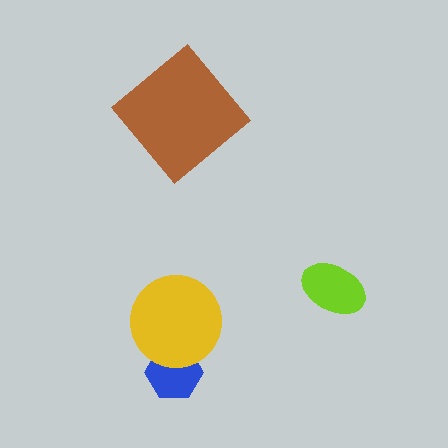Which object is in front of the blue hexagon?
The yellow circle is in front of the blue hexagon.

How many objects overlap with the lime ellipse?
0 objects overlap with the lime ellipse.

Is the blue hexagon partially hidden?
Yes, it is partially covered by another shape.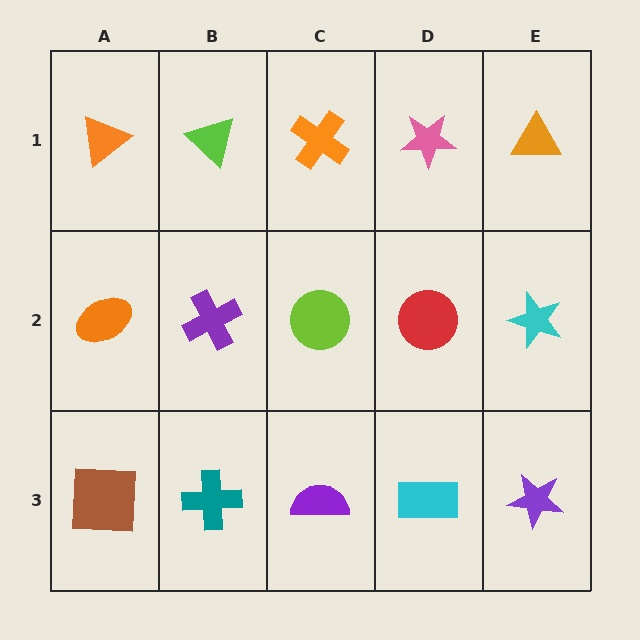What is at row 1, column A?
An orange triangle.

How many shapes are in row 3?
5 shapes.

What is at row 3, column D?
A cyan rectangle.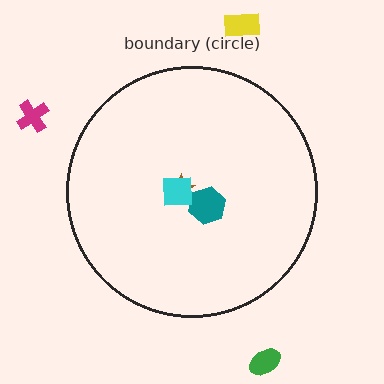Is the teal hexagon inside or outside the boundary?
Inside.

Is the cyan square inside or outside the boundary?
Inside.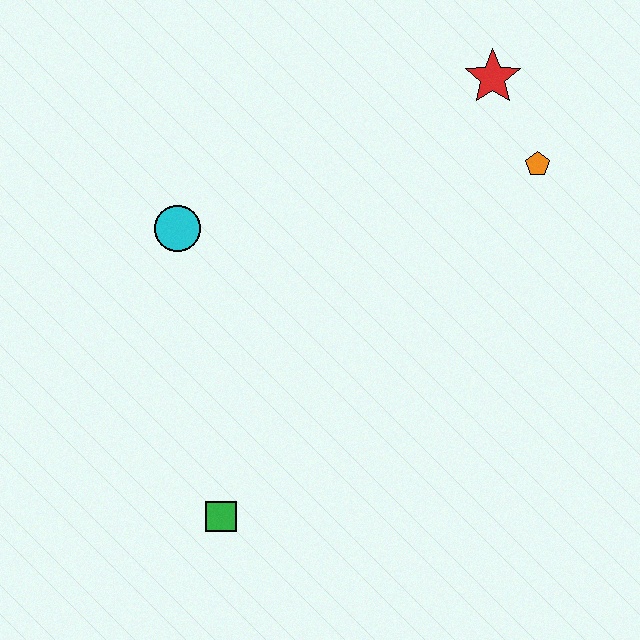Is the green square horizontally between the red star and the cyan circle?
Yes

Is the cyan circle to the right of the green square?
No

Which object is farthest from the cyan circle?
The orange pentagon is farthest from the cyan circle.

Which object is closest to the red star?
The orange pentagon is closest to the red star.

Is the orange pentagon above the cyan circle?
Yes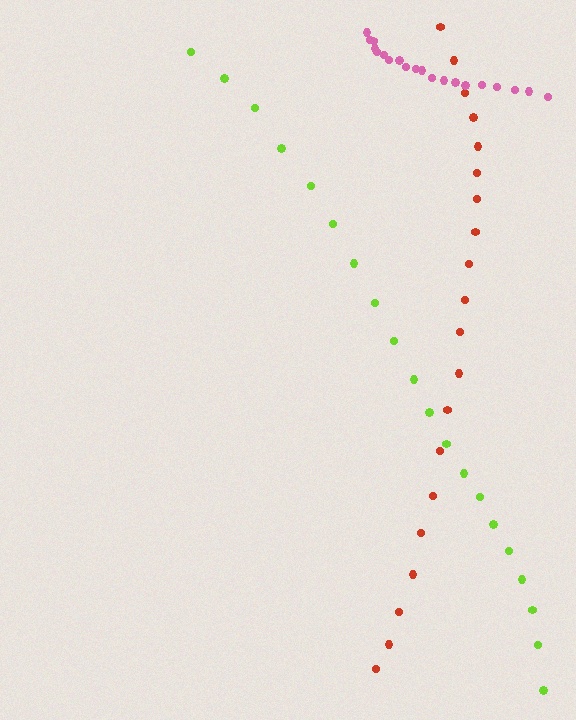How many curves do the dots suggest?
There are 3 distinct paths.